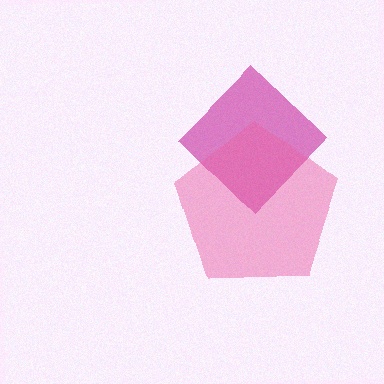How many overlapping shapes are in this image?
There are 2 overlapping shapes in the image.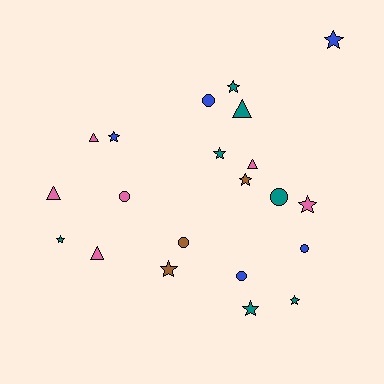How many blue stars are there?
There are 2 blue stars.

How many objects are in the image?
There are 21 objects.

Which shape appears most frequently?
Star, with 10 objects.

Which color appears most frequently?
Teal, with 7 objects.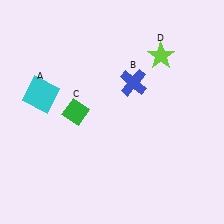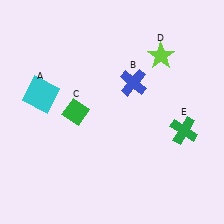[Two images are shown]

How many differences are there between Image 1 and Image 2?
There is 1 difference between the two images.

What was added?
A green cross (E) was added in Image 2.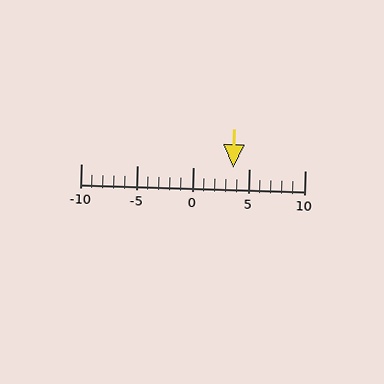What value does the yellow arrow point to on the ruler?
The yellow arrow points to approximately 4.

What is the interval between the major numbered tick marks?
The major tick marks are spaced 5 units apart.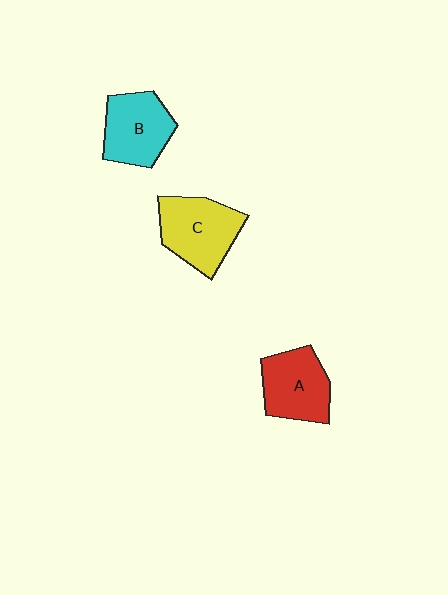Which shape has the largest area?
Shape C (yellow).